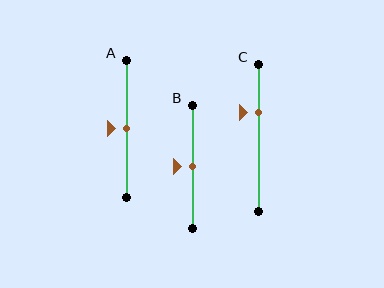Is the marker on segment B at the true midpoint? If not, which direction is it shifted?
Yes, the marker on segment B is at the true midpoint.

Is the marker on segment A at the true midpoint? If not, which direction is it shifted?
Yes, the marker on segment A is at the true midpoint.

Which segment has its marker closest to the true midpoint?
Segment A has its marker closest to the true midpoint.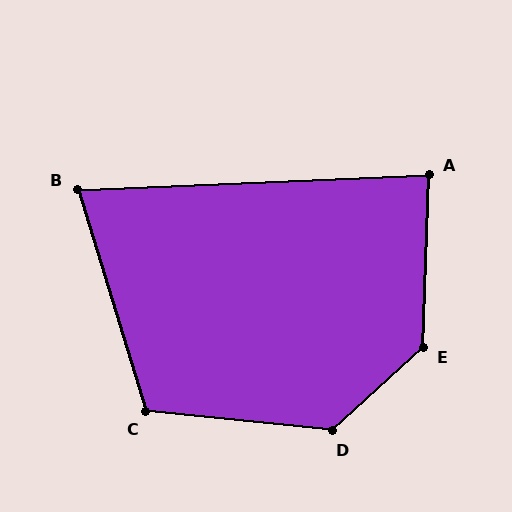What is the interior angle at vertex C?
Approximately 113 degrees (obtuse).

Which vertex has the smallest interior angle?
B, at approximately 75 degrees.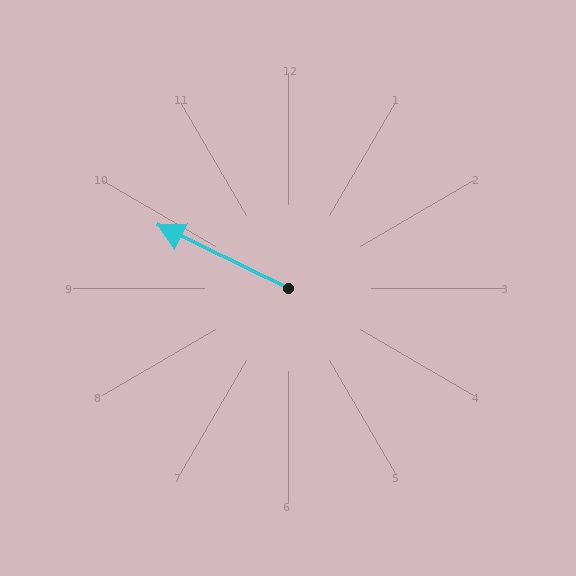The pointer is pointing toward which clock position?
Roughly 10 o'clock.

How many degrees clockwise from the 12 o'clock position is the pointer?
Approximately 296 degrees.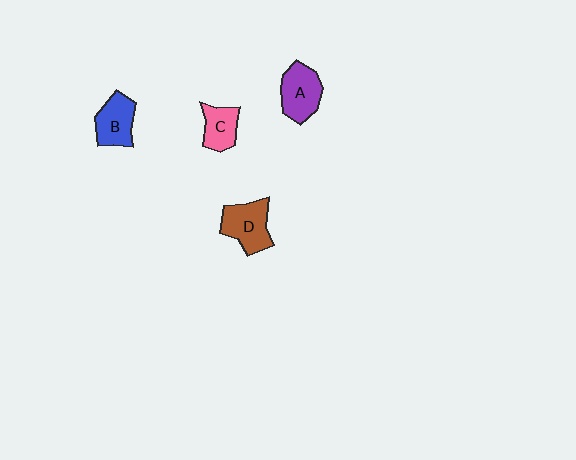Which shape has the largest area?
Shape D (brown).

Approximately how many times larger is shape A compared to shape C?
Approximately 1.3 times.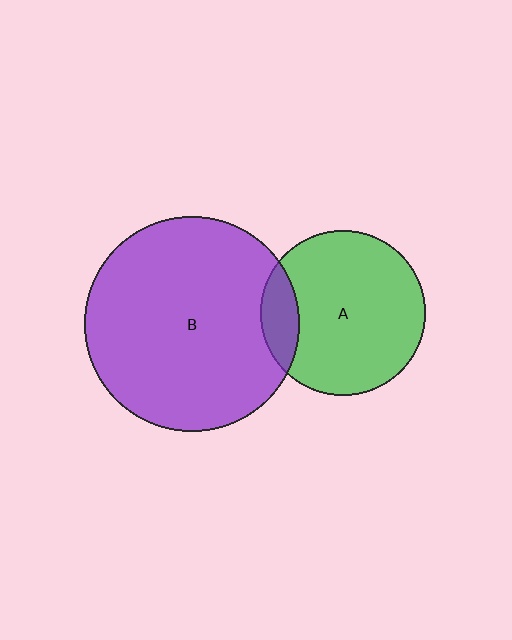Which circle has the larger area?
Circle B (purple).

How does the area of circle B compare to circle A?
Approximately 1.7 times.